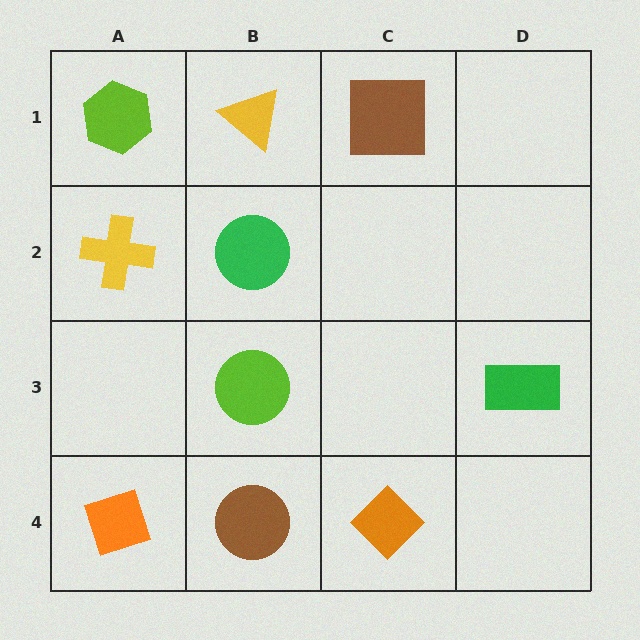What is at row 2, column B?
A green circle.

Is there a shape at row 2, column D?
No, that cell is empty.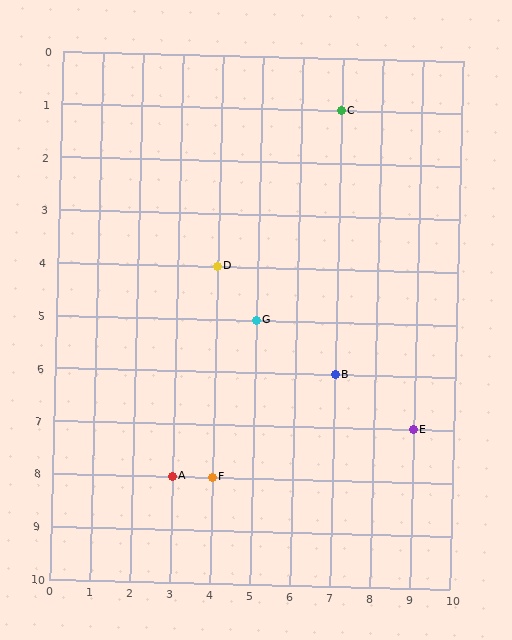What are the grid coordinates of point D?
Point D is at grid coordinates (4, 4).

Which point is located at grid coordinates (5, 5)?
Point G is at (5, 5).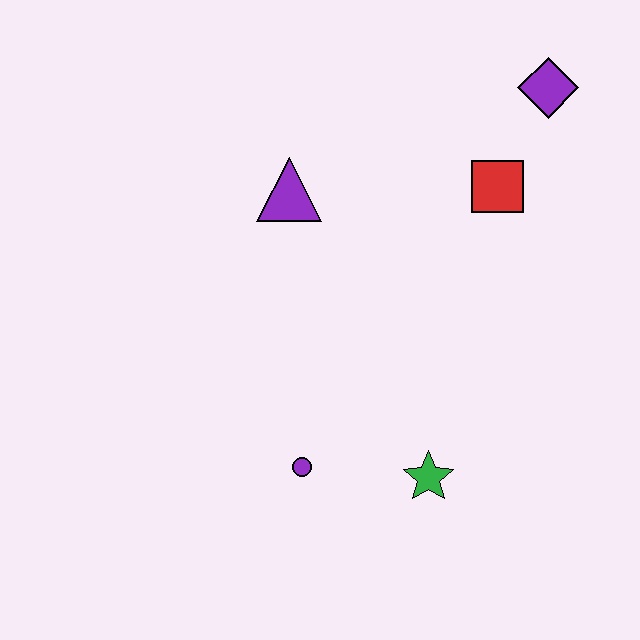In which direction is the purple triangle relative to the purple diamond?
The purple triangle is to the left of the purple diamond.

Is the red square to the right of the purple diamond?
No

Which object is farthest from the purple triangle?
The green star is farthest from the purple triangle.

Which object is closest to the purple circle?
The green star is closest to the purple circle.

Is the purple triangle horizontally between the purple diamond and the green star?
No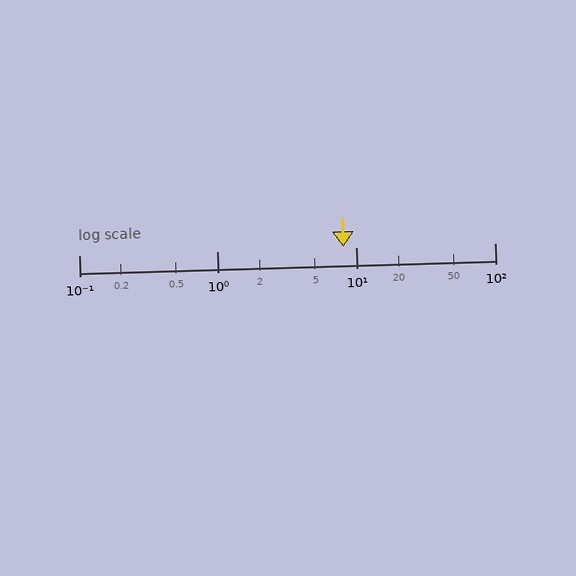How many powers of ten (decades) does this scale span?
The scale spans 3 decades, from 0.1 to 100.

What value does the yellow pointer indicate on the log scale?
The pointer indicates approximately 8.1.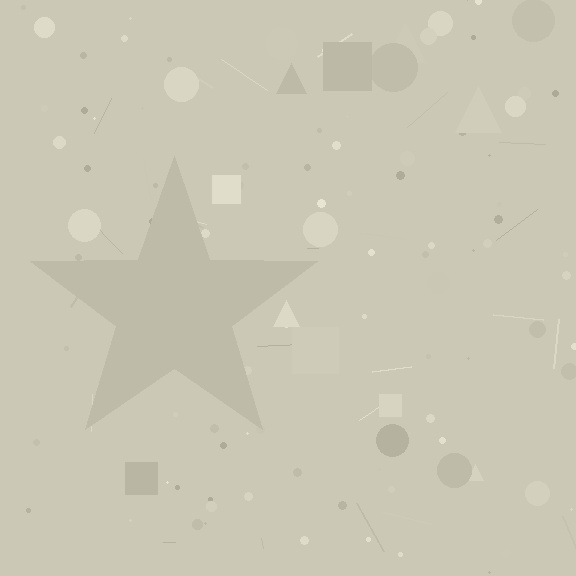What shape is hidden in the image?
A star is hidden in the image.